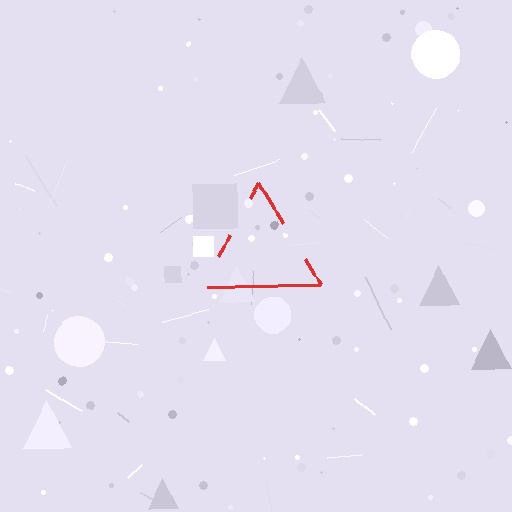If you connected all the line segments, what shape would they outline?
They would outline a triangle.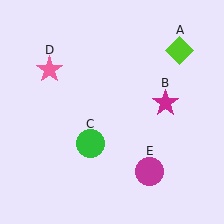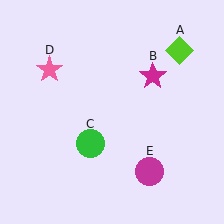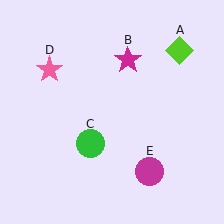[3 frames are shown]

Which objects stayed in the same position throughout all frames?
Lime diamond (object A) and green circle (object C) and pink star (object D) and magenta circle (object E) remained stationary.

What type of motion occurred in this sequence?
The magenta star (object B) rotated counterclockwise around the center of the scene.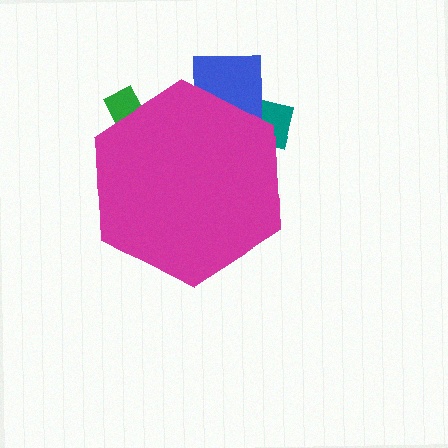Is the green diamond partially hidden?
Yes, the green diamond is partially hidden behind the magenta hexagon.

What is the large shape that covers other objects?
A magenta hexagon.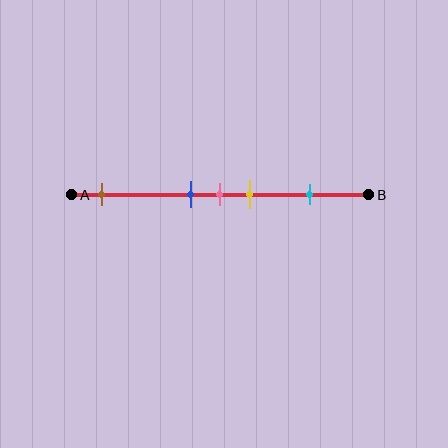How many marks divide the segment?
There are 5 marks dividing the segment.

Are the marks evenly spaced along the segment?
No, the marks are not evenly spaced.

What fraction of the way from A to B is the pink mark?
The pink mark is approximately 50% (0.5) of the way from A to B.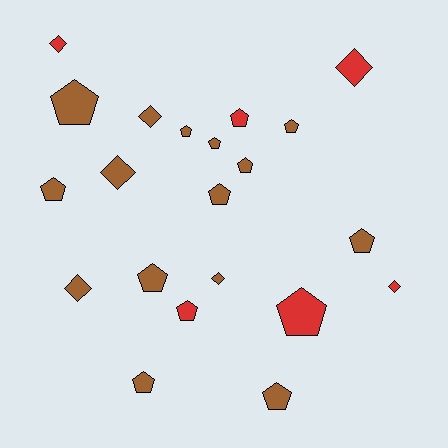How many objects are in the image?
There are 21 objects.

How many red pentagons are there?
There are 3 red pentagons.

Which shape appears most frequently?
Pentagon, with 14 objects.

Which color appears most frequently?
Brown, with 15 objects.